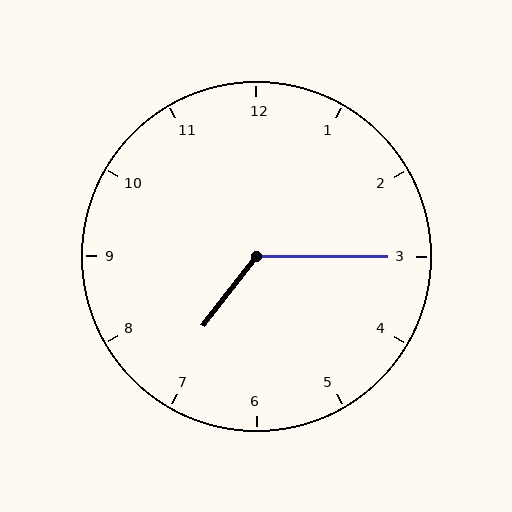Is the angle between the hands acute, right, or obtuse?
It is obtuse.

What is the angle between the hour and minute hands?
Approximately 128 degrees.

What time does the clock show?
7:15.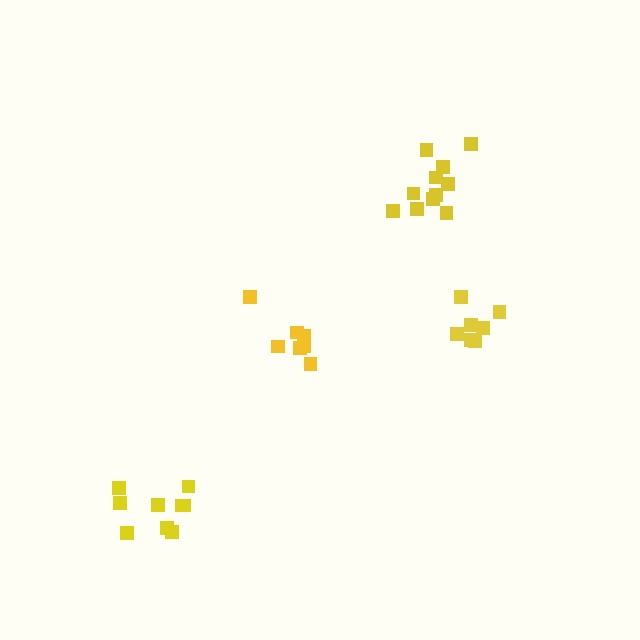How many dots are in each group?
Group 1: 7 dots, Group 2: 9 dots, Group 3: 11 dots, Group 4: 7 dots (34 total).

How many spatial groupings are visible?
There are 4 spatial groupings.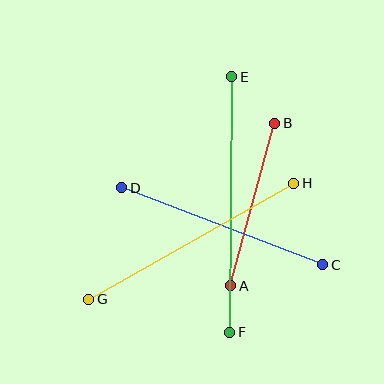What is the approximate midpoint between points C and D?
The midpoint is at approximately (222, 226) pixels.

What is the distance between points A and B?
The distance is approximately 168 pixels.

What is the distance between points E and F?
The distance is approximately 255 pixels.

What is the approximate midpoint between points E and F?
The midpoint is at approximately (231, 205) pixels.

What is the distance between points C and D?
The distance is approximately 215 pixels.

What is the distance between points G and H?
The distance is approximately 236 pixels.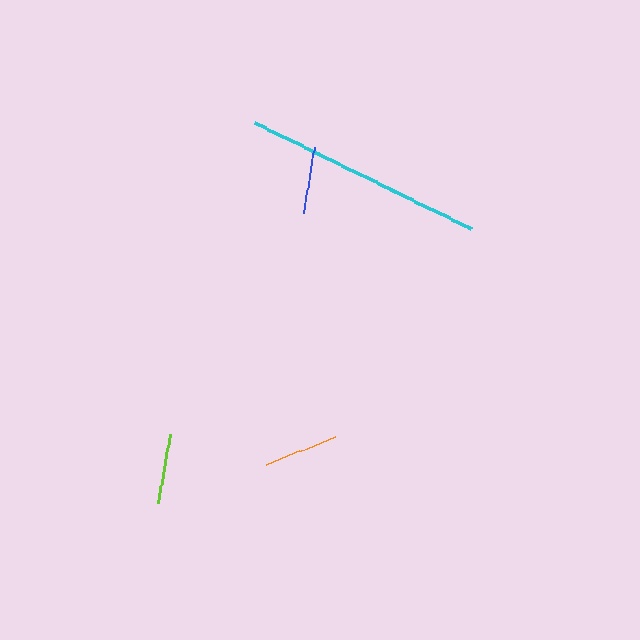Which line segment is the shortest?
The blue line is the shortest at approximately 66 pixels.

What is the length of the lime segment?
The lime segment is approximately 70 pixels long.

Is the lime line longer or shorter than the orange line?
The orange line is longer than the lime line.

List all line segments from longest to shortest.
From longest to shortest: cyan, orange, lime, blue.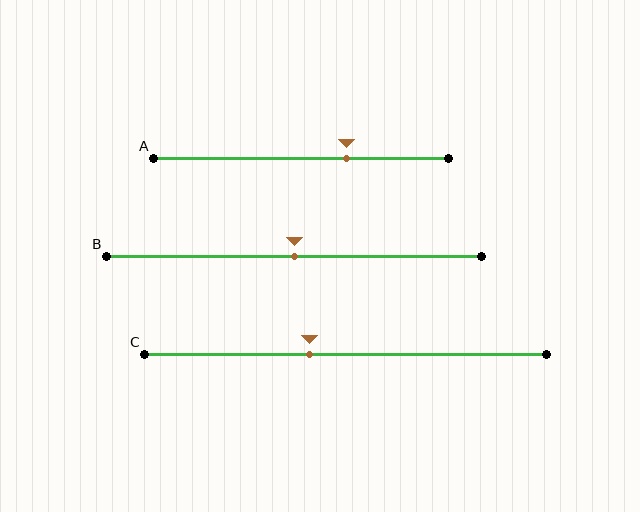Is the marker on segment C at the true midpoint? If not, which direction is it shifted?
No, the marker on segment C is shifted to the left by about 9% of the segment length.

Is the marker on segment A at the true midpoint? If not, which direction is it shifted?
No, the marker on segment A is shifted to the right by about 15% of the segment length.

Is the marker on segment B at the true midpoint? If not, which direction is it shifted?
Yes, the marker on segment B is at the true midpoint.